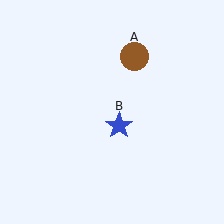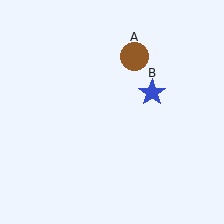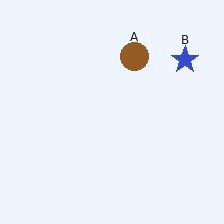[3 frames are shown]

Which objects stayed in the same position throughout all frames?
Brown circle (object A) remained stationary.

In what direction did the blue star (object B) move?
The blue star (object B) moved up and to the right.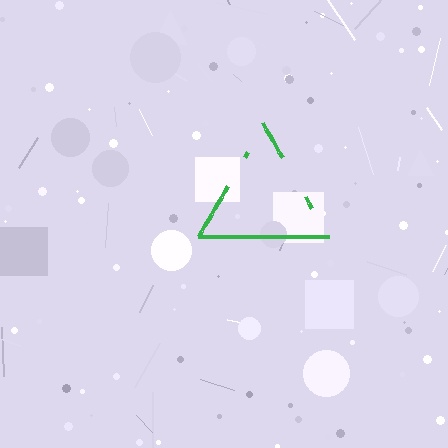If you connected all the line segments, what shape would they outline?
They would outline a triangle.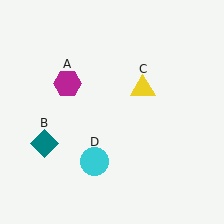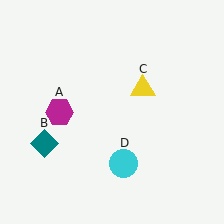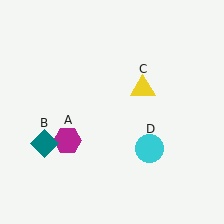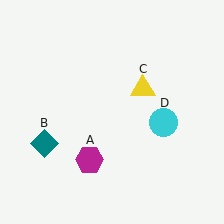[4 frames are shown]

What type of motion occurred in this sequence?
The magenta hexagon (object A), cyan circle (object D) rotated counterclockwise around the center of the scene.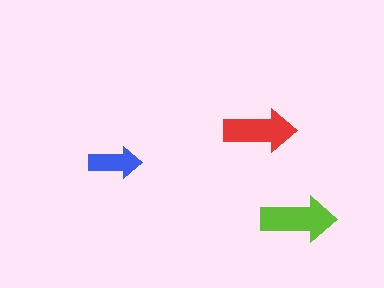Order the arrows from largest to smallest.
the lime one, the red one, the blue one.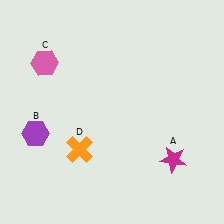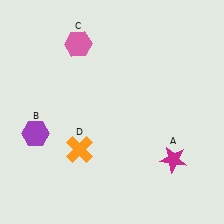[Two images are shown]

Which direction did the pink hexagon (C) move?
The pink hexagon (C) moved right.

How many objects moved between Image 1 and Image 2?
1 object moved between the two images.